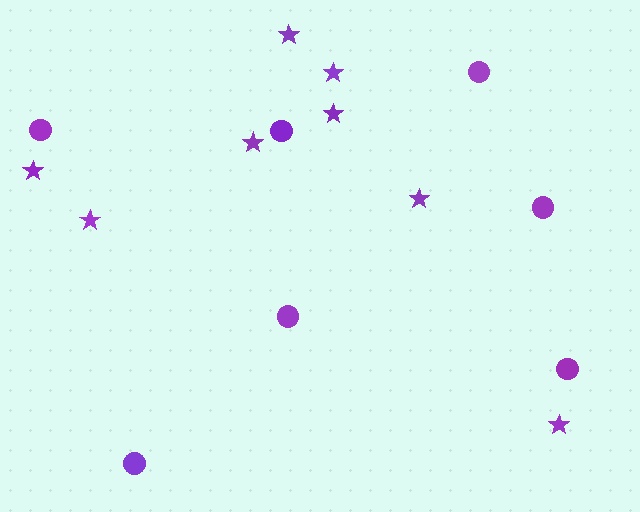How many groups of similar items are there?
There are 2 groups: one group of circles (7) and one group of stars (8).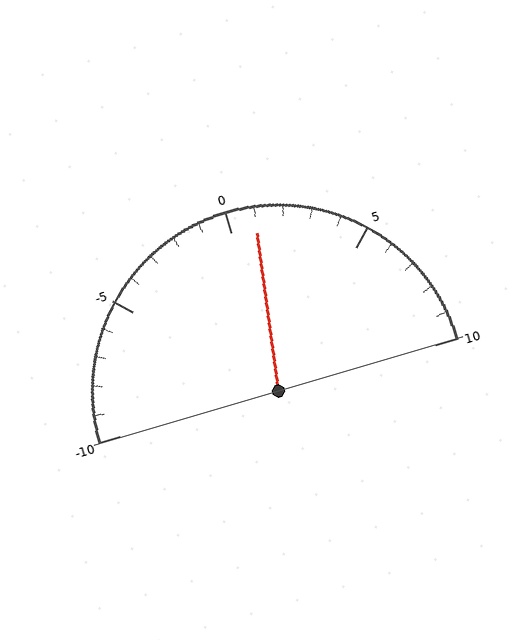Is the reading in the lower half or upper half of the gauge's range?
The reading is in the upper half of the range (-10 to 10).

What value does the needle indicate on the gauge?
The needle indicates approximately 1.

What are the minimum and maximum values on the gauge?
The gauge ranges from -10 to 10.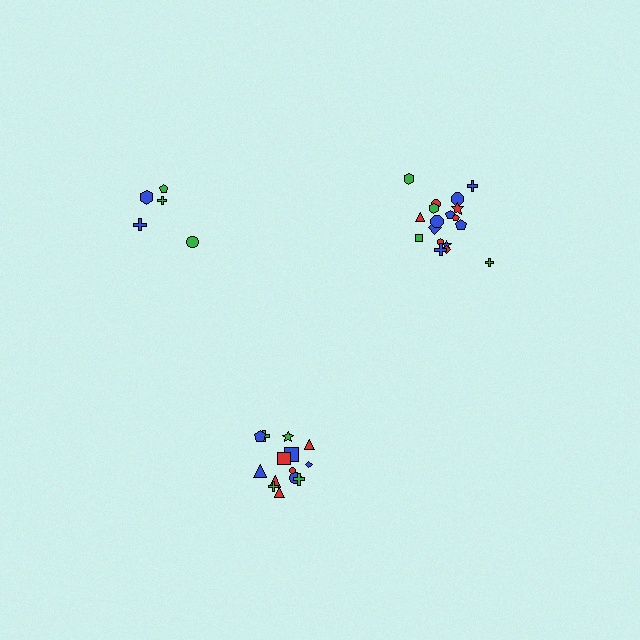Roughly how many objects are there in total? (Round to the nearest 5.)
Roughly 40 objects in total.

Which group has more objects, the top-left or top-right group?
The top-right group.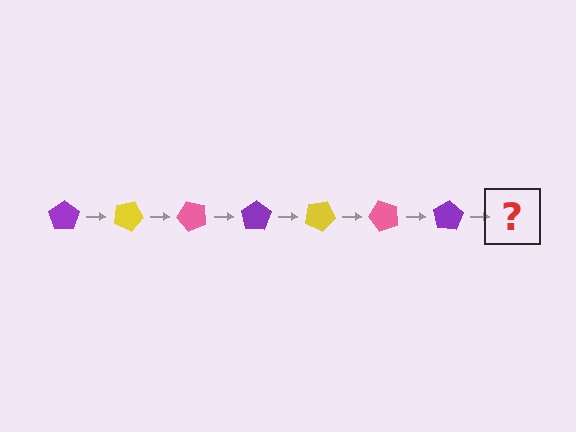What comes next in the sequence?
The next element should be a yellow pentagon, rotated 175 degrees from the start.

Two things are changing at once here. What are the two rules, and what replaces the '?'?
The two rules are that it rotates 25 degrees each step and the color cycles through purple, yellow, and pink. The '?' should be a yellow pentagon, rotated 175 degrees from the start.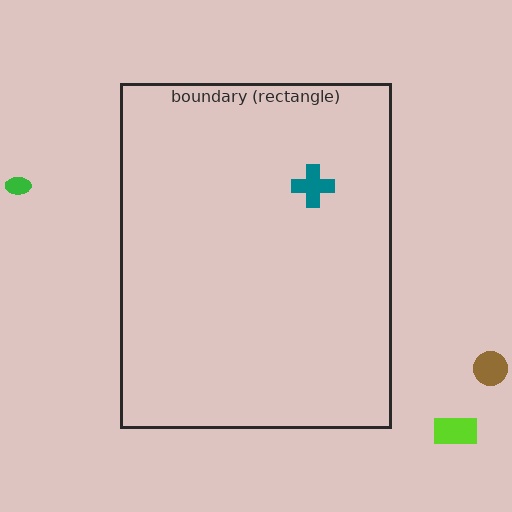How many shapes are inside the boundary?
1 inside, 3 outside.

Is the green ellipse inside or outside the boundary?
Outside.